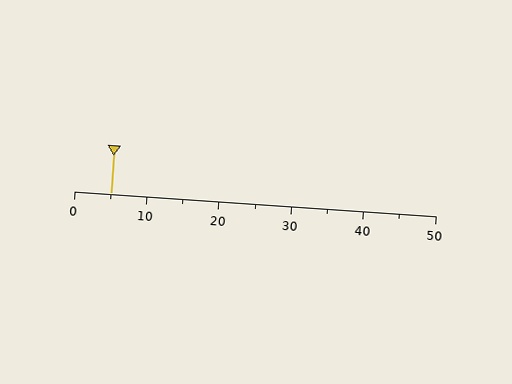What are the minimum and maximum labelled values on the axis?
The axis runs from 0 to 50.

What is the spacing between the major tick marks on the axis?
The major ticks are spaced 10 apart.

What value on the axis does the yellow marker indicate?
The marker indicates approximately 5.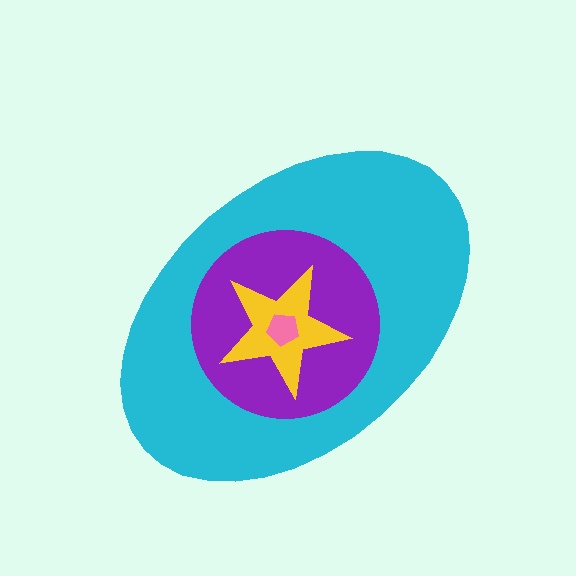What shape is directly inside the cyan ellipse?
The purple circle.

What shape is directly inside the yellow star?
The pink pentagon.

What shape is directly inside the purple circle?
The yellow star.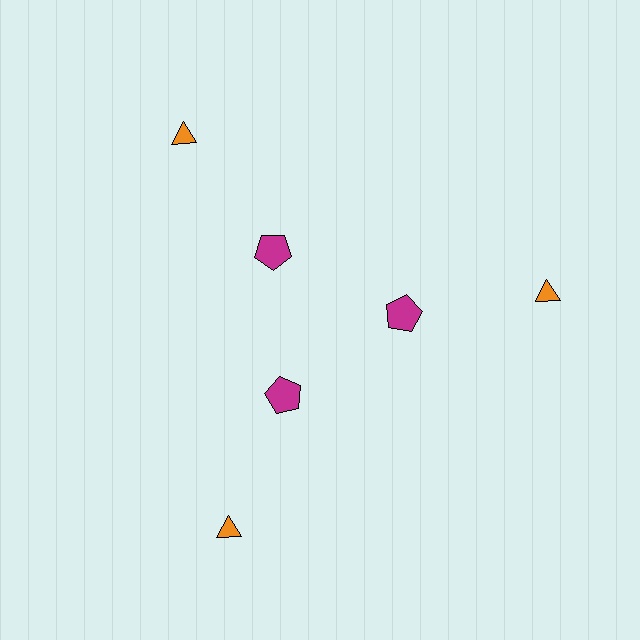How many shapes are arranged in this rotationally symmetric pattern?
There are 6 shapes, arranged in 3 groups of 2.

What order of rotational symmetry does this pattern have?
This pattern has 3-fold rotational symmetry.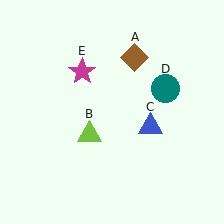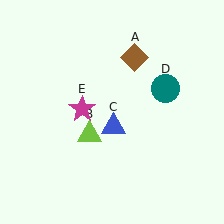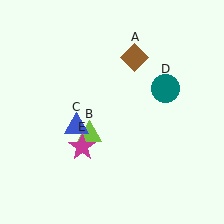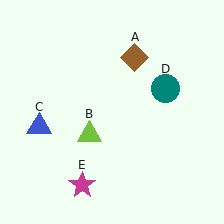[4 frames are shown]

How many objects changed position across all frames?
2 objects changed position: blue triangle (object C), magenta star (object E).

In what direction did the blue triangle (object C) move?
The blue triangle (object C) moved left.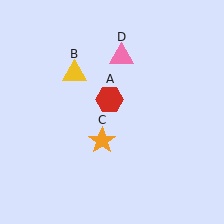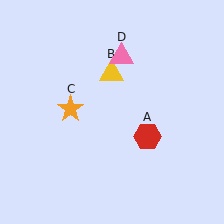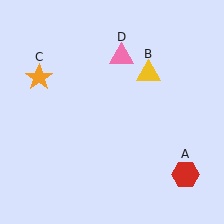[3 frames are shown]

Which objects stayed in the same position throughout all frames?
Pink triangle (object D) remained stationary.